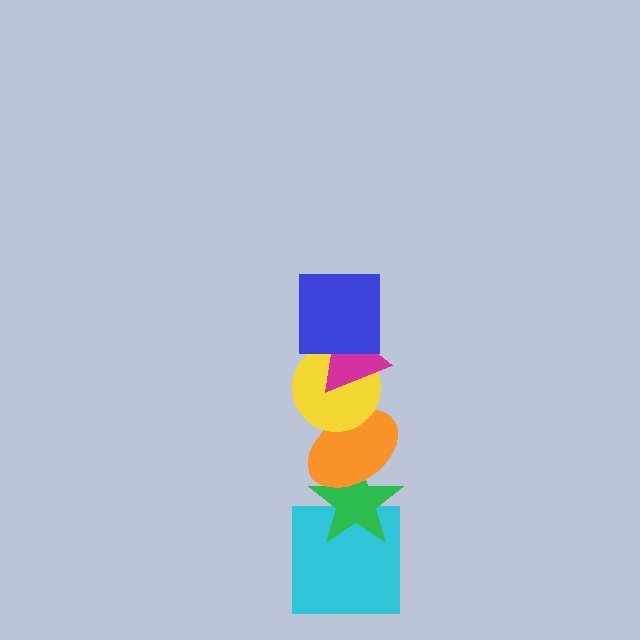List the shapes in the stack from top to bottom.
From top to bottom: the blue square, the magenta triangle, the yellow circle, the orange ellipse, the green star, the cyan square.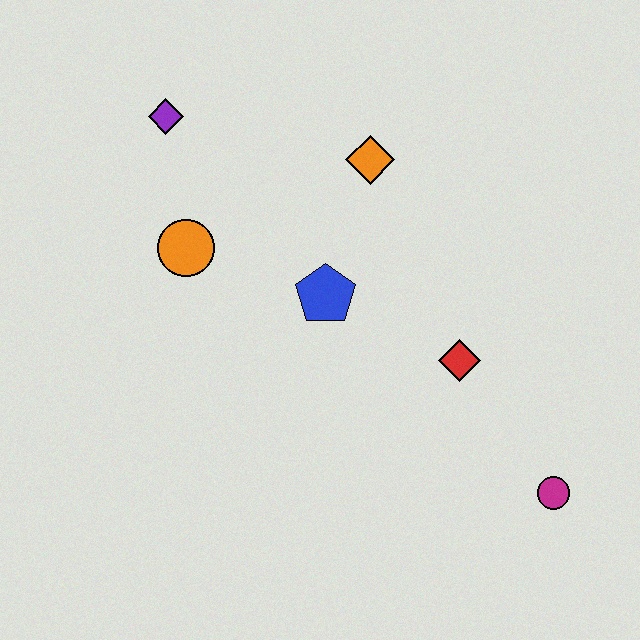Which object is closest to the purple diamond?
The orange circle is closest to the purple diamond.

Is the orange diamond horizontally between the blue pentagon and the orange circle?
No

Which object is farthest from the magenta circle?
The purple diamond is farthest from the magenta circle.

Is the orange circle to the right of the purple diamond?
Yes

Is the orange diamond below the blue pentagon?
No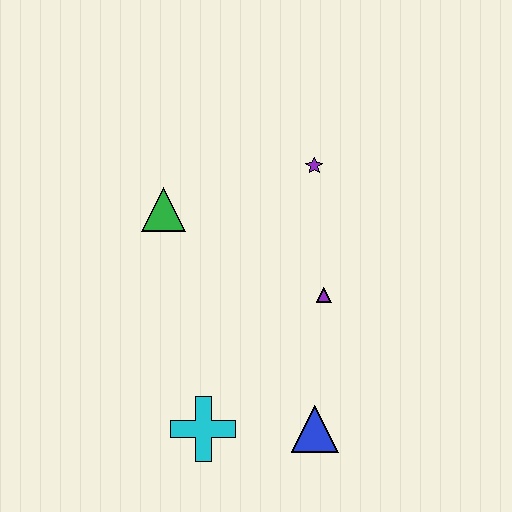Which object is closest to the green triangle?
The purple star is closest to the green triangle.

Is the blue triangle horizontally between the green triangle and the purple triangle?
Yes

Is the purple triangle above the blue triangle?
Yes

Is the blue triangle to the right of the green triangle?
Yes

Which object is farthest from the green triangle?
The blue triangle is farthest from the green triangle.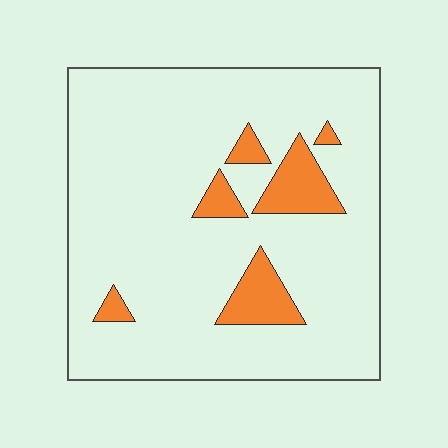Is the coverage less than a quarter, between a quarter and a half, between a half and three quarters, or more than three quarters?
Less than a quarter.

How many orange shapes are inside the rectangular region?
6.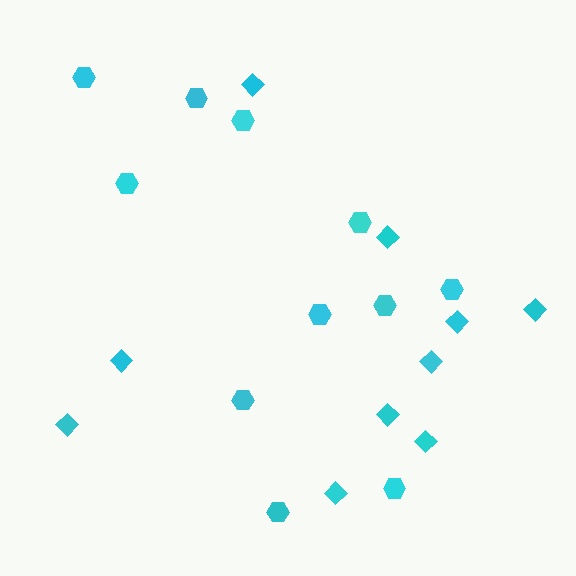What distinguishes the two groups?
There are 2 groups: one group of hexagons (11) and one group of diamonds (10).